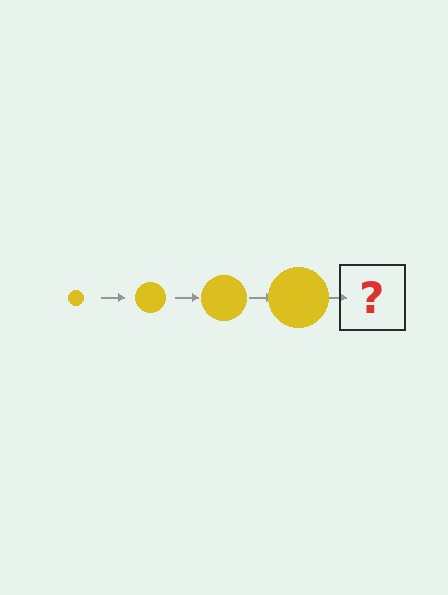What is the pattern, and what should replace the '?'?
The pattern is that the circle gets progressively larger each step. The '?' should be a yellow circle, larger than the previous one.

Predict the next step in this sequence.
The next step is a yellow circle, larger than the previous one.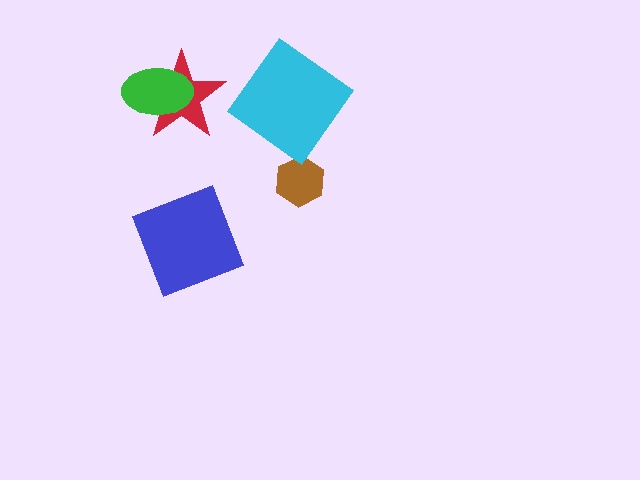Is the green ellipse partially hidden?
No, no other shape covers it.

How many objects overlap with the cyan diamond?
0 objects overlap with the cyan diamond.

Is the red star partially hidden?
Yes, it is partially covered by another shape.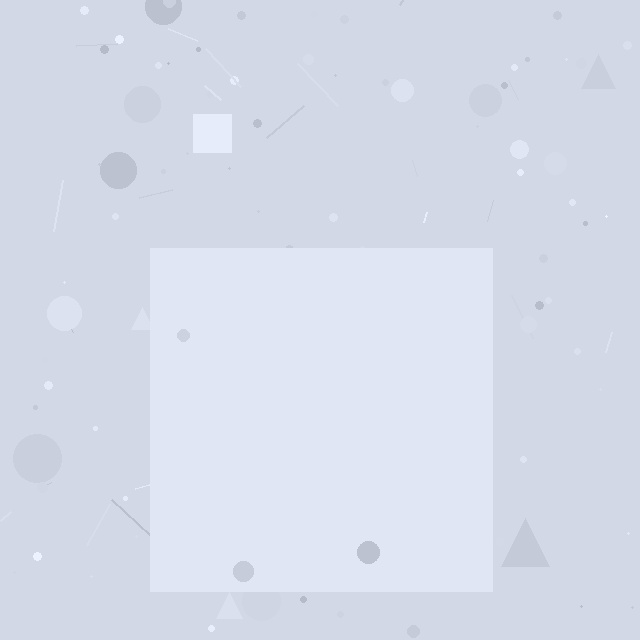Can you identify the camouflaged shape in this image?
The camouflaged shape is a square.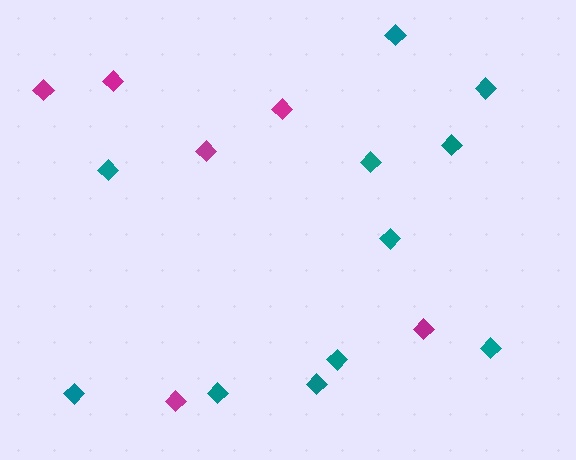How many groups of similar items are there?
There are 2 groups: one group of teal diamonds (11) and one group of magenta diamonds (6).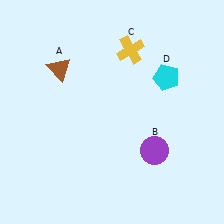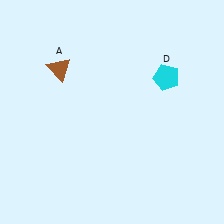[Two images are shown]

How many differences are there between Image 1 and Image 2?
There are 2 differences between the two images.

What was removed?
The purple circle (B), the yellow cross (C) were removed in Image 2.